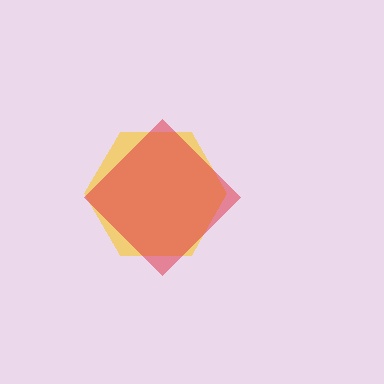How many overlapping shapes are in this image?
There are 2 overlapping shapes in the image.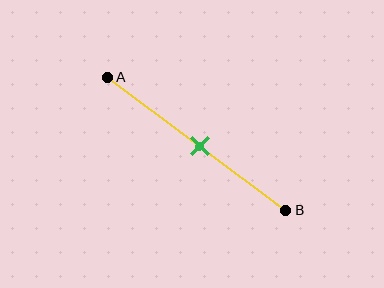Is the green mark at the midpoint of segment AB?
Yes, the mark is approximately at the midpoint.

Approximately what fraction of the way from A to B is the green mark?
The green mark is approximately 50% of the way from A to B.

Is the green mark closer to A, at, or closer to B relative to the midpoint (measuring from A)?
The green mark is approximately at the midpoint of segment AB.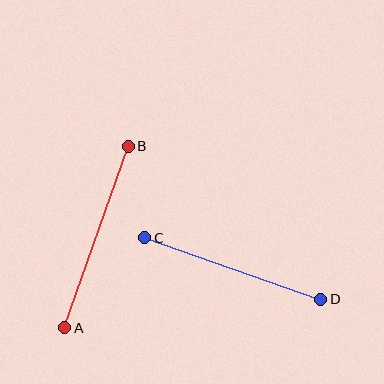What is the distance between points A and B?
The distance is approximately 192 pixels.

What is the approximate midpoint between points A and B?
The midpoint is at approximately (96, 237) pixels.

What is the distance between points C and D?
The distance is approximately 187 pixels.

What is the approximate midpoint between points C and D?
The midpoint is at approximately (233, 269) pixels.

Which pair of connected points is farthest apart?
Points A and B are farthest apart.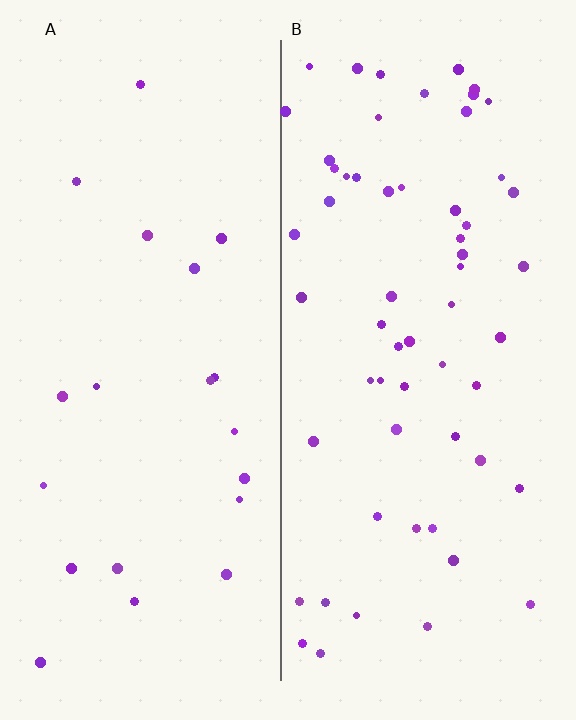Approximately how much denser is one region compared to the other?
Approximately 2.9× — region B over region A.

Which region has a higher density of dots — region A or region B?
B (the right).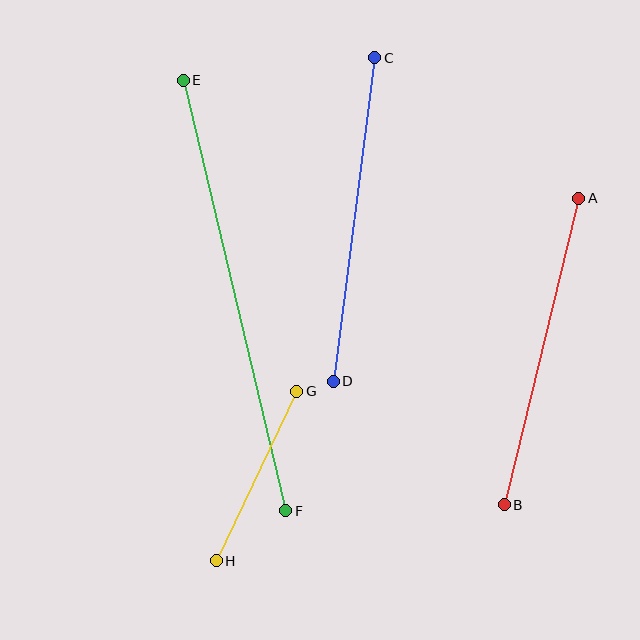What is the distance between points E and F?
The distance is approximately 443 pixels.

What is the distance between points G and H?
The distance is approximately 188 pixels.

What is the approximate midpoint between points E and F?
The midpoint is at approximately (234, 295) pixels.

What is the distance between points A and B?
The distance is approximately 315 pixels.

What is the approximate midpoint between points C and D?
The midpoint is at approximately (354, 220) pixels.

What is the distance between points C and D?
The distance is approximately 326 pixels.